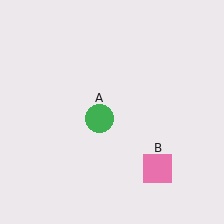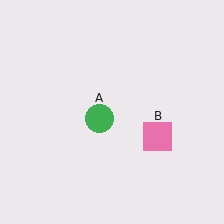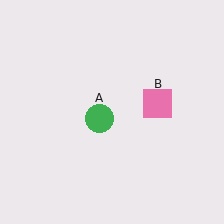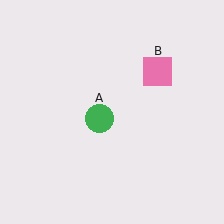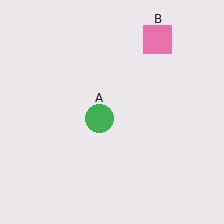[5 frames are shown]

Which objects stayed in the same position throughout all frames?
Green circle (object A) remained stationary.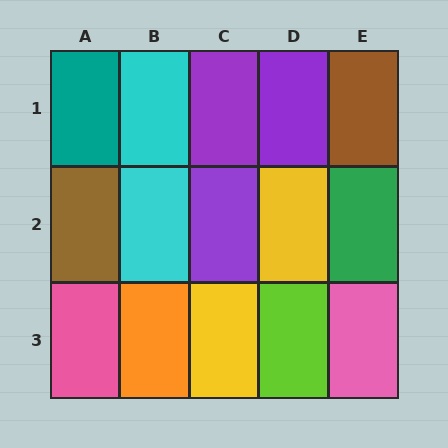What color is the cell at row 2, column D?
Yellow.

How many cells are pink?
2 cells are pink.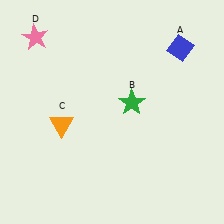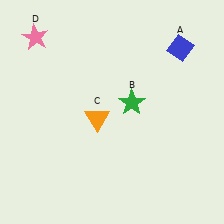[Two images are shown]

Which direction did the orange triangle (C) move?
The orange triangle (C) moved right.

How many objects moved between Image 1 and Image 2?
1 object moved between the two images.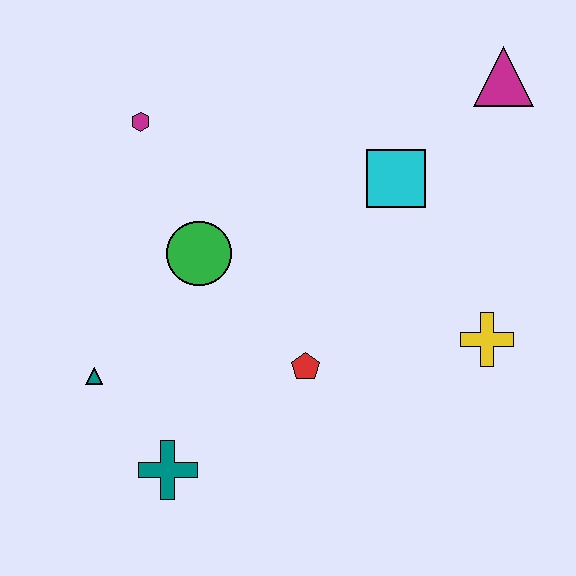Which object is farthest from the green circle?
The magenta triangle is farthest from the green circle.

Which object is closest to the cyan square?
The magenta triangle is closest to the cyan square.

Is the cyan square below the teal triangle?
No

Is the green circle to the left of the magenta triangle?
Yes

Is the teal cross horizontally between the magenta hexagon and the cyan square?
Yes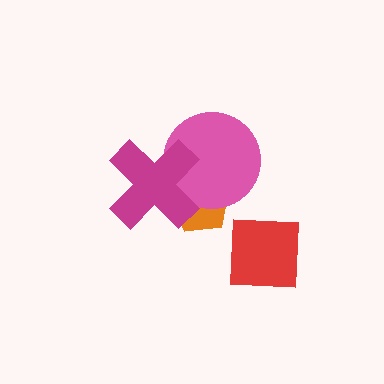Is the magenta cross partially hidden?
No, no other shape covers it.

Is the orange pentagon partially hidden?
Yes, it is partially covered by another shape.